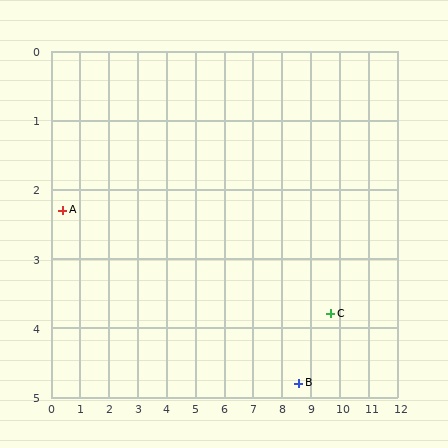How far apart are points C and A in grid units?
Points C and A are about 9.4 grid units apart.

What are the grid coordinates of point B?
Point B is at approximately (8.6, 4.8).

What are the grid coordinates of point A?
Point A is at approximately (0.4, 2.3).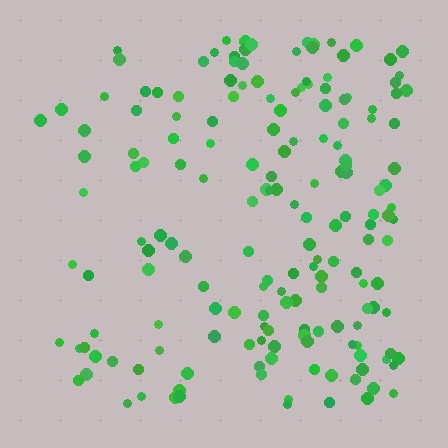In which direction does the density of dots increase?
From left to right, with the right side densest.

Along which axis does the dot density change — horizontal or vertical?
Horizontal.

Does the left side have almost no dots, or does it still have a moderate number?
Still a moderate number, just noticeably fewer than the right.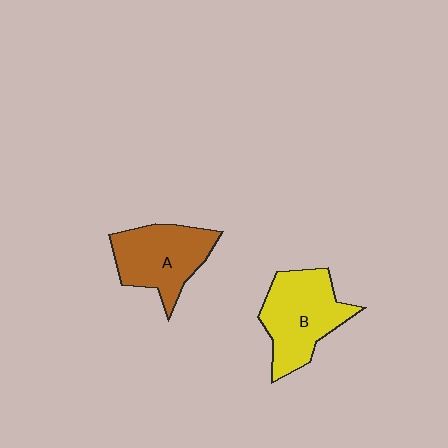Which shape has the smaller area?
Shape A (brown).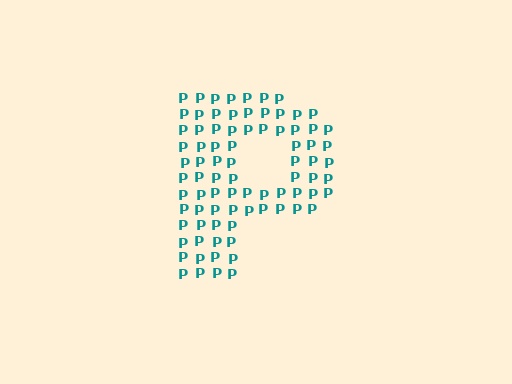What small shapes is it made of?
It is made of small letter P's.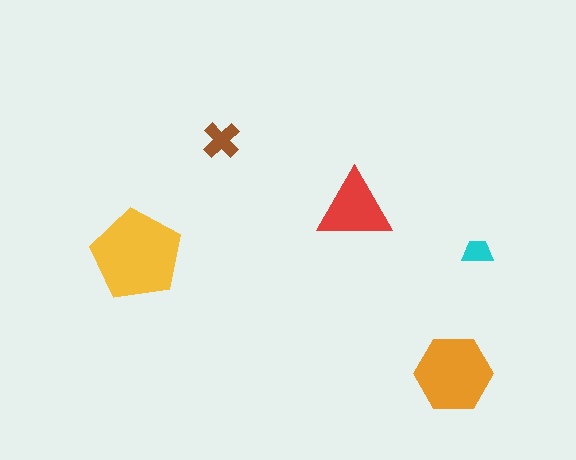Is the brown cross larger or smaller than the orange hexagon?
Smaller.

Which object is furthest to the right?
The cyan trapezoid is rightmost.